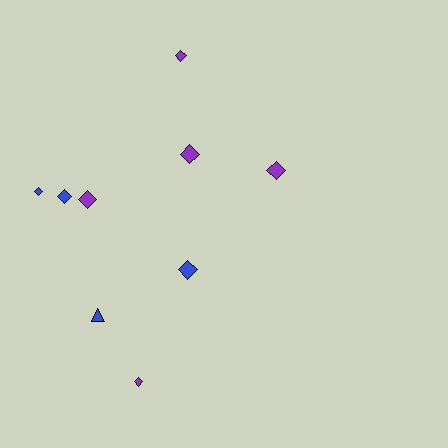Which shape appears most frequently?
Diamond, with 8 objects.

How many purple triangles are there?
There are no purple triangles.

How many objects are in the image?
There are 9 objects.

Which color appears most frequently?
Purple, with 5 objects.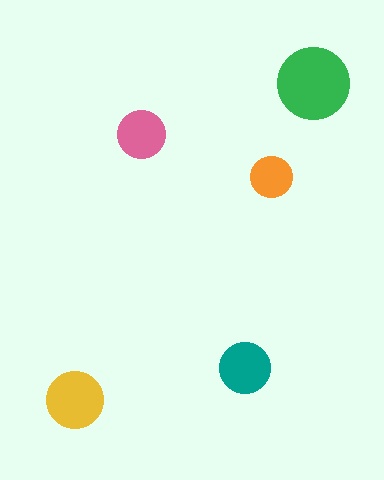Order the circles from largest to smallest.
the green one, the yellow one, the teal one, the pink one, the orange one.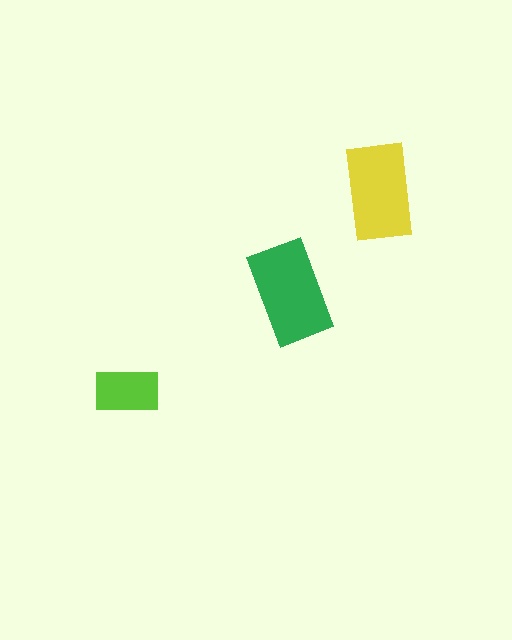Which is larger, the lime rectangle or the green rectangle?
The green one.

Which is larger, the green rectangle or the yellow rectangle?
The green one.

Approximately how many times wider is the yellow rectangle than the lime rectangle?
About 1.5 times wider.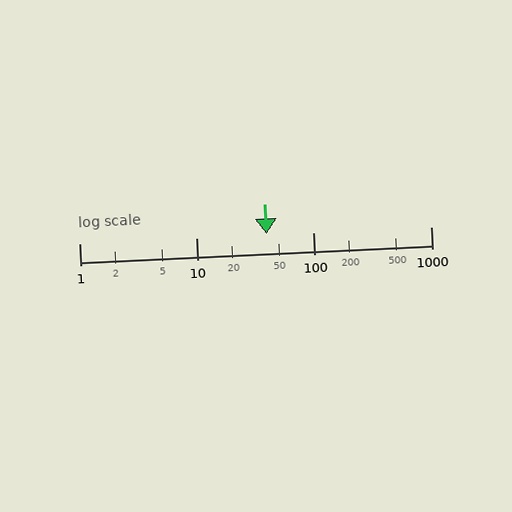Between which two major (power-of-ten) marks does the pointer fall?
The pointer is between 10 and 100.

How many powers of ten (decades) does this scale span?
The scale spans 3 decades, from 1 to 1000.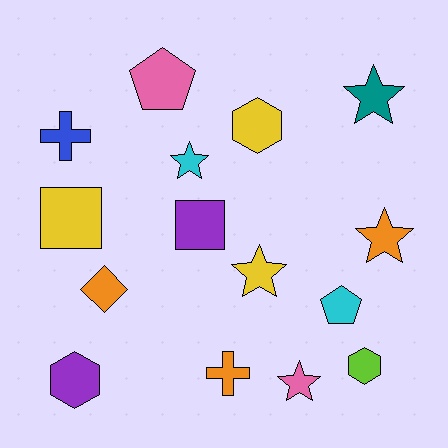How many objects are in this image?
There are 15 objects.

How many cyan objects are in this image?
There are 2 cyan objects.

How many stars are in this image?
There are 5 stars.